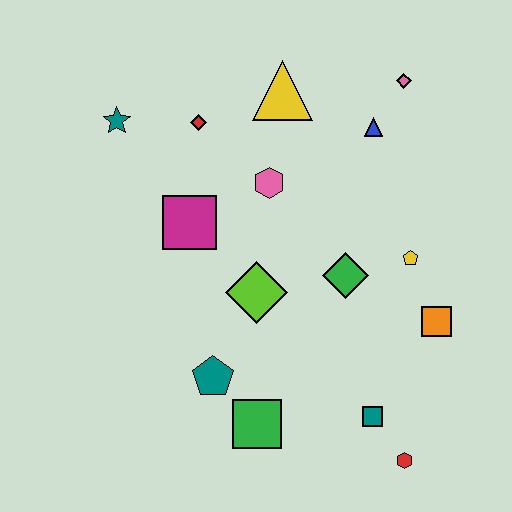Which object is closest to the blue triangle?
The pink diamond is closest to the blue triangle.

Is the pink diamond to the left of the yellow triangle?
No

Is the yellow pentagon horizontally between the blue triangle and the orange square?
Yes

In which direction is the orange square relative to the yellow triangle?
The orange square is below the yellow triangle.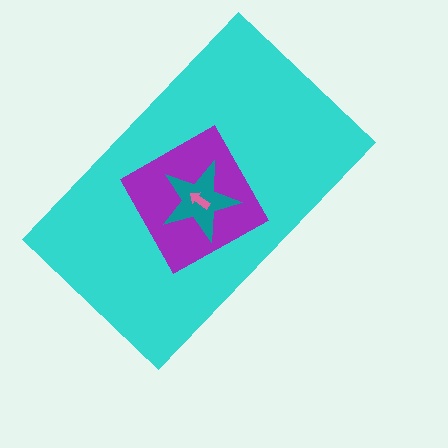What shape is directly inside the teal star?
The pink arrow.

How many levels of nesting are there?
4.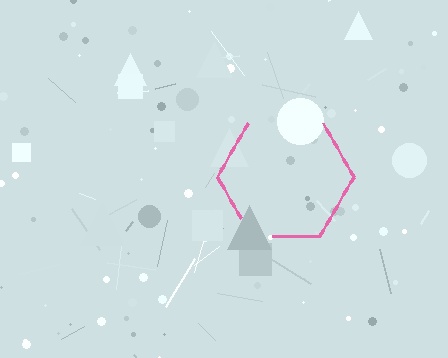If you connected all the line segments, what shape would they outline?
They would outline a hexagon.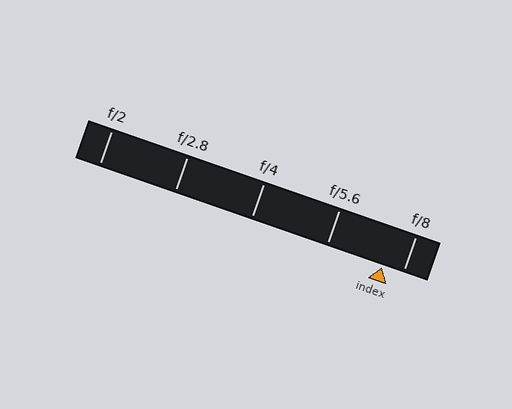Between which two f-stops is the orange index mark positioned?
The index mark is between f/5.6 and f/8.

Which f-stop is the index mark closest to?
The index mark is closest to f/8.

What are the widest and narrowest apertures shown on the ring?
The widest aperture shown is f/2 and the narrowest is f/8.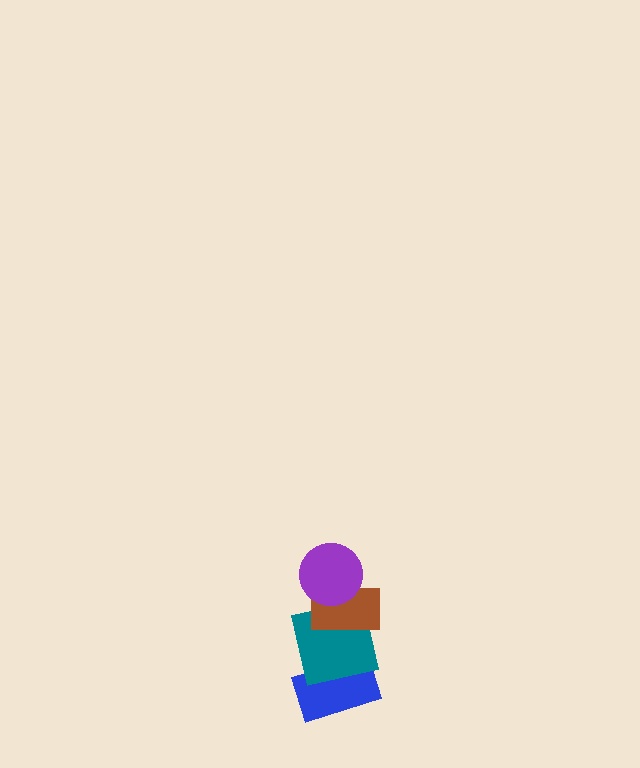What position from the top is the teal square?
The teal square is 3rd from the top.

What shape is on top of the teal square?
The brown rectangle is on top of the teal square.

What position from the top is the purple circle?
The purple circle is 1st from the top.